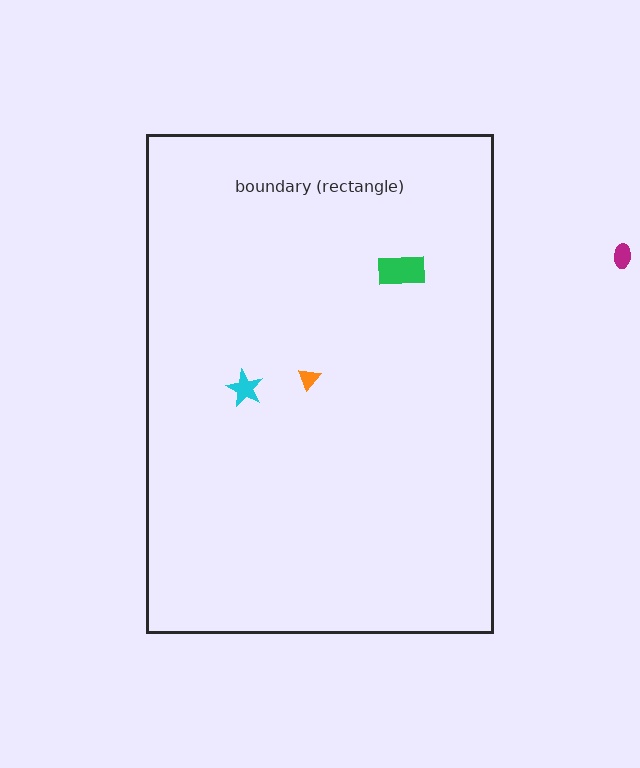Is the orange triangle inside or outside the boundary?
Inside.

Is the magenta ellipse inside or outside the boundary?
Outside.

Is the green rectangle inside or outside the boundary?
Inside.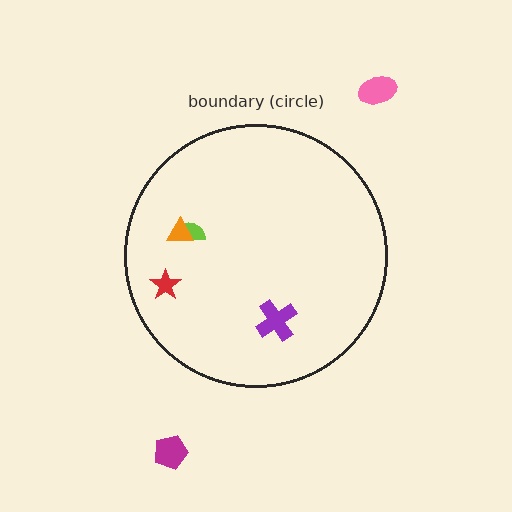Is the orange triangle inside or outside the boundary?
Inside.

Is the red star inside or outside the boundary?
Inside.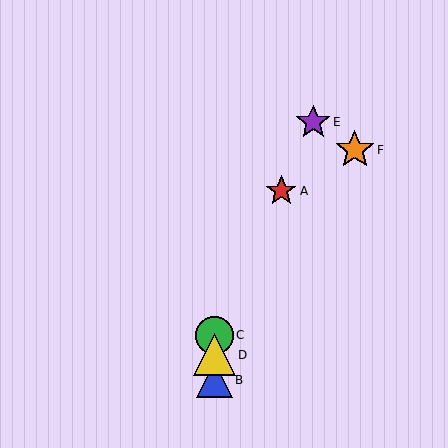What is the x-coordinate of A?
Object A is at x≈281.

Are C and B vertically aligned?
Yes, both are at x≈214.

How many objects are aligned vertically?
3 objects (B, C, D) are aligned vertically.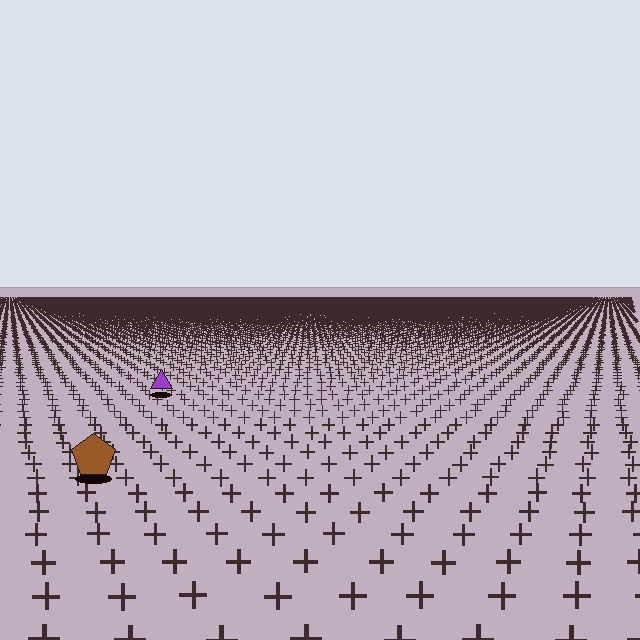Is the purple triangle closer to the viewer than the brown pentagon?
No. The brown pentagon is closer — you can tell from the texture gradient: the ground texture is coarser near it.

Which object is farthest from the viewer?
The purple triangle is farthest from the viewer. It appears smaller and the ground texture around it is denser.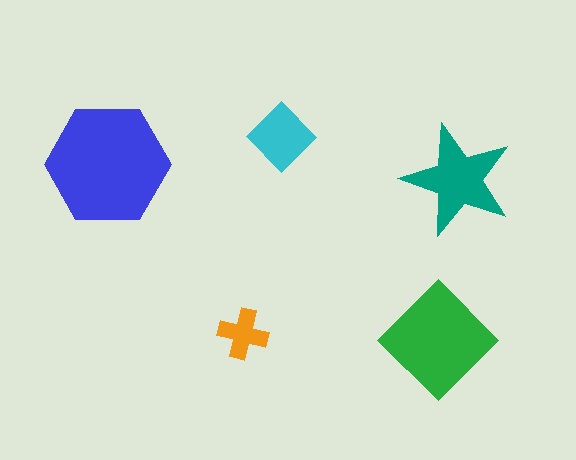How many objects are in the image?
There are 5 objects in the image.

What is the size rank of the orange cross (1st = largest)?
5th.